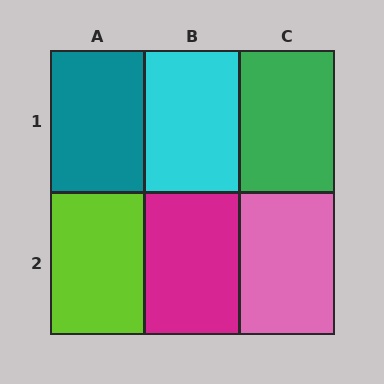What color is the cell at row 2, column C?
Pink.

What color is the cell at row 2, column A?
Lime.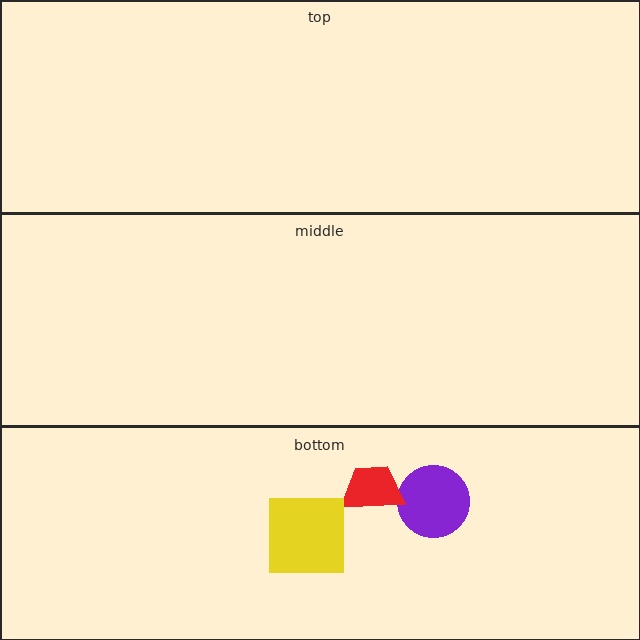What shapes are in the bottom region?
The purple circle, the red trapezoid, the yellow square.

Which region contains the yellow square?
The bottom region.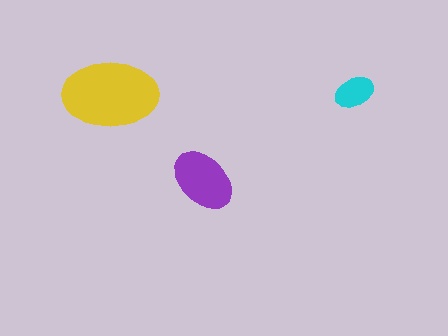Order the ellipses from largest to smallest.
the yellow one, the purple one, the cyan one.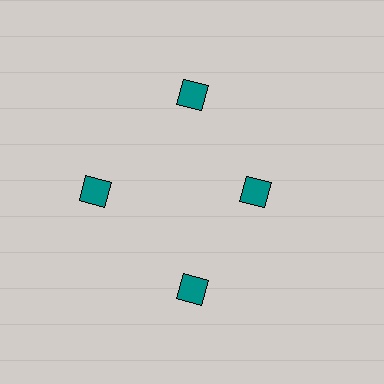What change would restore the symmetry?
The symmetry would be restored by moving it outward, back onto the ring so that all 4 squares sit at equal angles and equal distance from the center.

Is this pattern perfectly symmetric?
No. The 4 teal squares are arranged in a ring, but one element near the 3 o'clock position is pulled inward toward the center, breaking the 4-fold rotational symmetry.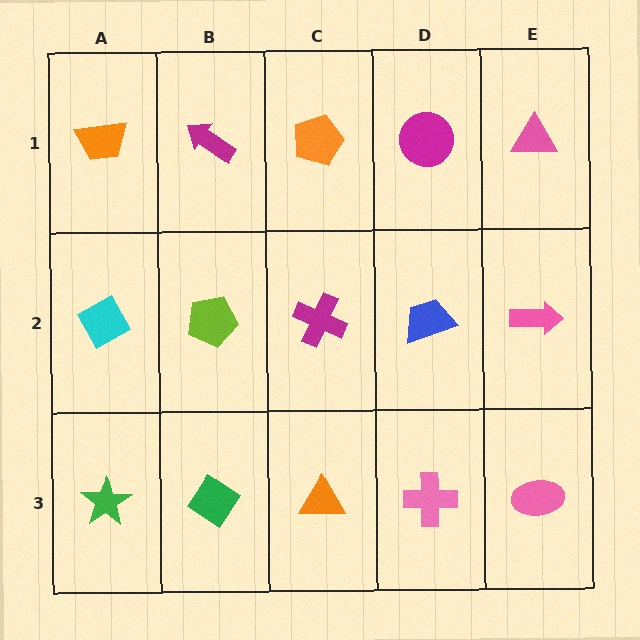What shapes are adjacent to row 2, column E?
A pink triangle (row 1, column E), a pink ellipse (row 3, column E), a blue trapezoid (row 2, column D).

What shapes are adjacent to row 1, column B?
A lime pentagon (row 2, column B), an orange trapezoid (row 1, column A), an orange pentagon (row 1, column C).